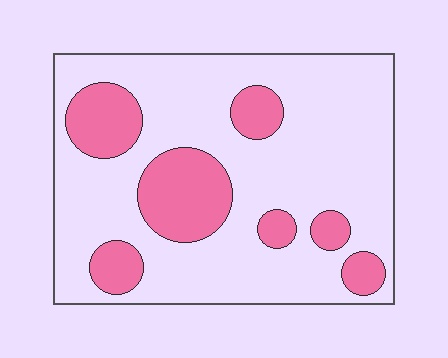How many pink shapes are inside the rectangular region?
7.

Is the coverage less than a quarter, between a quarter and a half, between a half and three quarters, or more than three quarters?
Less than a quarter.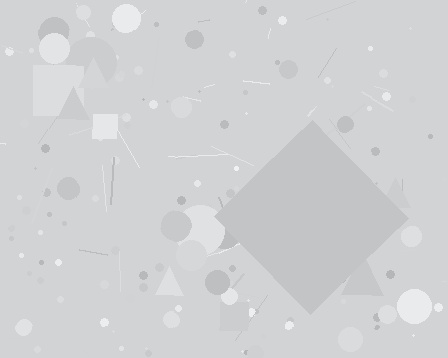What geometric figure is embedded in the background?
A diamond is embedded in the background.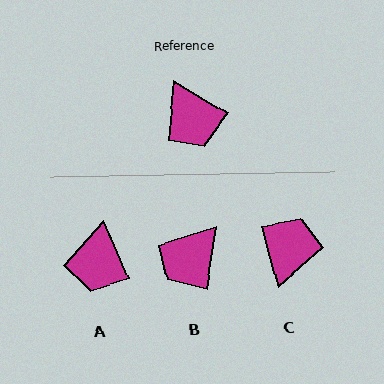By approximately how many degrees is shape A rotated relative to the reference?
Approximately 36 degrees clockwise.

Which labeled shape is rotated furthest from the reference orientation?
C, about 135 degrees away.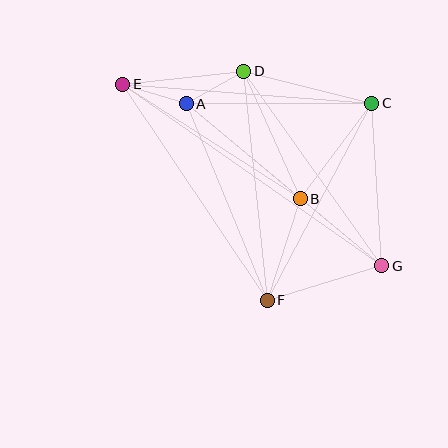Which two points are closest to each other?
Points A and D are closest to each other.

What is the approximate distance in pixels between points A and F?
The distance between A and F is approximately 213 pixels.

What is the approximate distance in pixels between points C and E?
The distance between C and E is approximately 250 pixels.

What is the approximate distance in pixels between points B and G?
The distance between B and G is approximately 106 pixels.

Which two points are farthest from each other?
Points E and G are farthest from each other.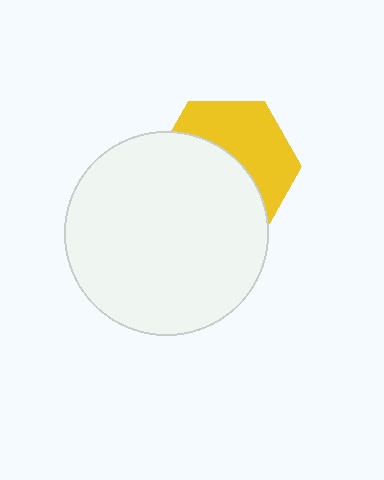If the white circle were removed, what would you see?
You would see the complete yellow hexagon.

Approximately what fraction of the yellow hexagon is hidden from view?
Roughly 55% of the yellow hexagon is hidden behind the white circle.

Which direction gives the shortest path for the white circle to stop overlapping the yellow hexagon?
Moving down gives the shortest separation.